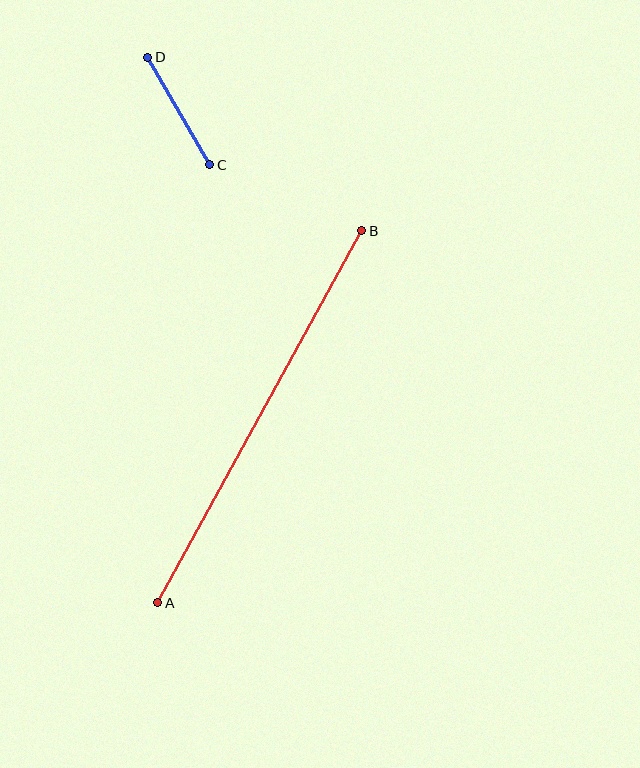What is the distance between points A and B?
The distance is approximately 424 pixels.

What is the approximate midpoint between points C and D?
The midpoint is at approximately (179, 111) pixels.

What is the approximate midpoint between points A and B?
The midpoint is at approximately (260, 417) pixels.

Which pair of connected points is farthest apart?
Points A and B are farthest apart.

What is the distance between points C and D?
The distance is approximately 124 pixels.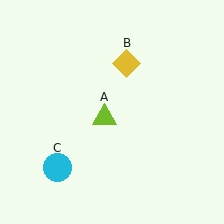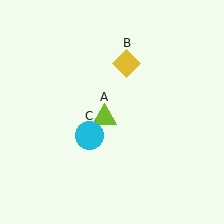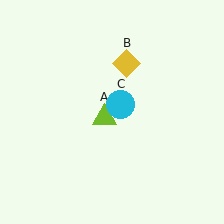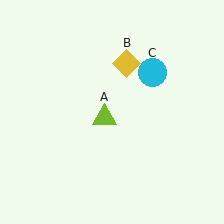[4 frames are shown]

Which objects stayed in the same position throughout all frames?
Lime triangle (object A) and yellow diamond (object B) remained stationary.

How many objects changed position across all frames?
1 object changed position: cyan circle (object C).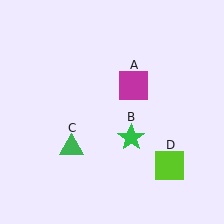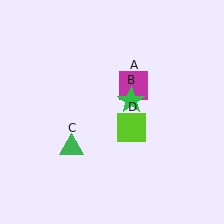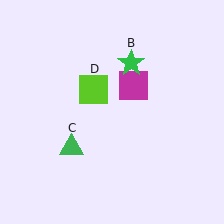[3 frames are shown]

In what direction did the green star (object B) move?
The green star (object B) moved up.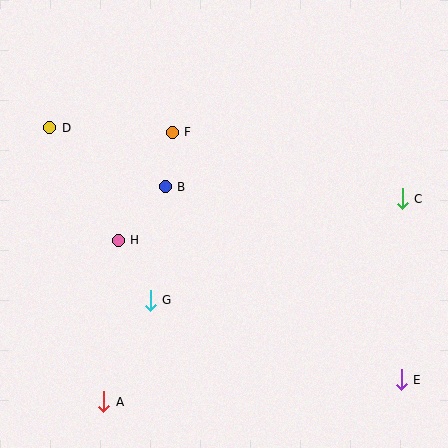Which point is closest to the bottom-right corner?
Point E is closest to the bottom-right corner.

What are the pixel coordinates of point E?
Point E is at (401, 380).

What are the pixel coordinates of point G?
Point G is at (150, 300).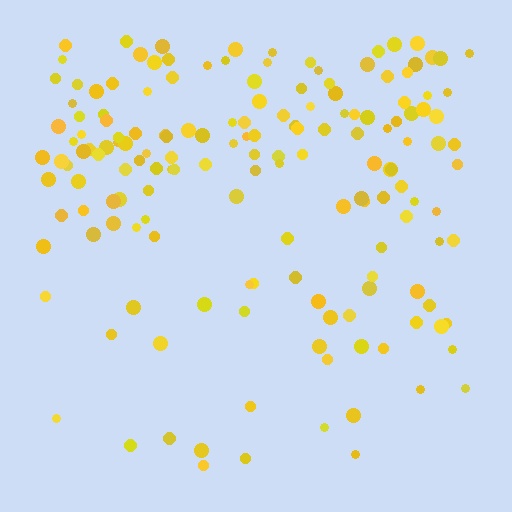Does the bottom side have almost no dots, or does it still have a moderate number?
Still a moderate number, just noticeably fewer than the top.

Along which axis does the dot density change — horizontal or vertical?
Vertical.